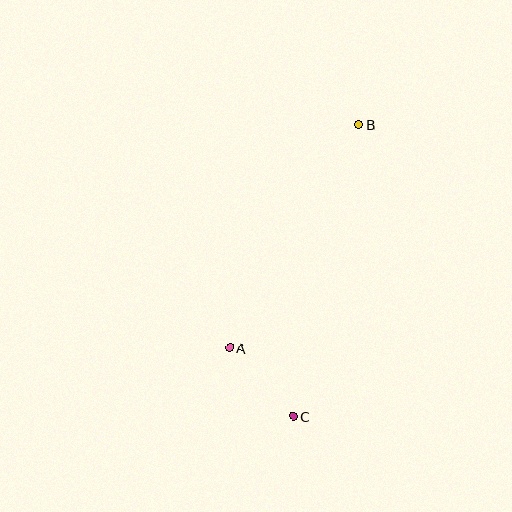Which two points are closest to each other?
Points A and C are closest to each other.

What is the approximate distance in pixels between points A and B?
The distance between A and B is approximately 258 pixels.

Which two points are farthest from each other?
Points B and C are farthest from each other.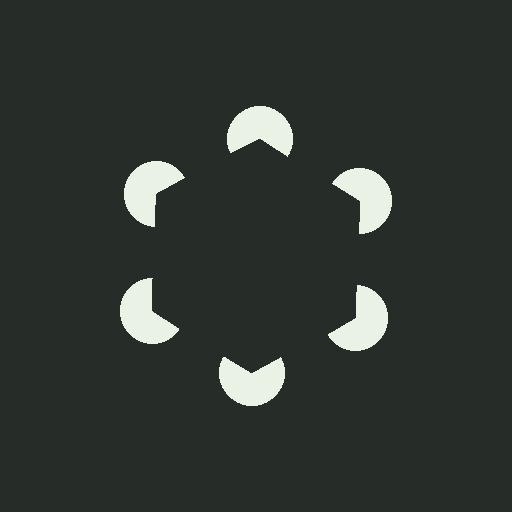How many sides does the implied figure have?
6 sides.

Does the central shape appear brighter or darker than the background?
It typically appears slightly darker than the background, even though no actual brightness change is drawn.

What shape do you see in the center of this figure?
An illusory hexagon — its edges are inferred from the aligned wedge cuts in the pac-man discs, not physically drawn.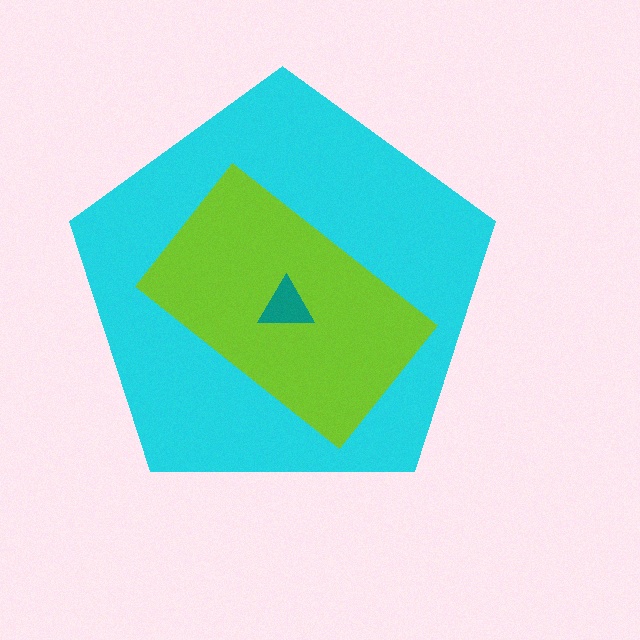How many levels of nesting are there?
3.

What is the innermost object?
The teal triangle.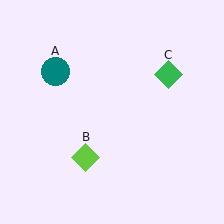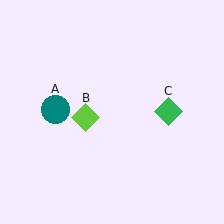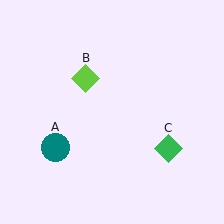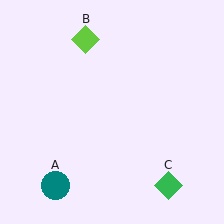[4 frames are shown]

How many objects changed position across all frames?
3 objects changed position: teal circle (object A), lime diamond (object B), green diamond (object C).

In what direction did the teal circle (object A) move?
The teal circle (object A) moved down.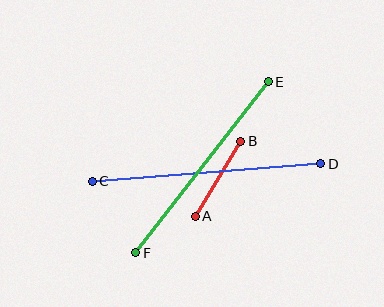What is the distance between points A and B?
The distance is approximately 87 pixels.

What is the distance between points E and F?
The distance is approximately 217 pixels.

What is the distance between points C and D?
The distance is approximately 229 pixels.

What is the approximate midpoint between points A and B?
The midpoint is at approximately (218, 179) pixels.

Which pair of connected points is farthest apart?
Points C and D are farthest apart.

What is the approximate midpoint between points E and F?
The midpoint is at approximately (202, 167) pixels.